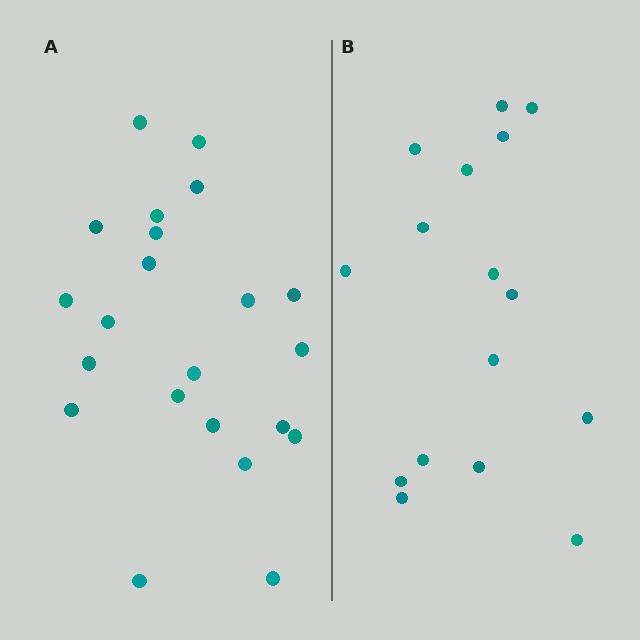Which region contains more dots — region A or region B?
Region A (the left region) has more dots.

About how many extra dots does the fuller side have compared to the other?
Region A has about 6 more dots than region B.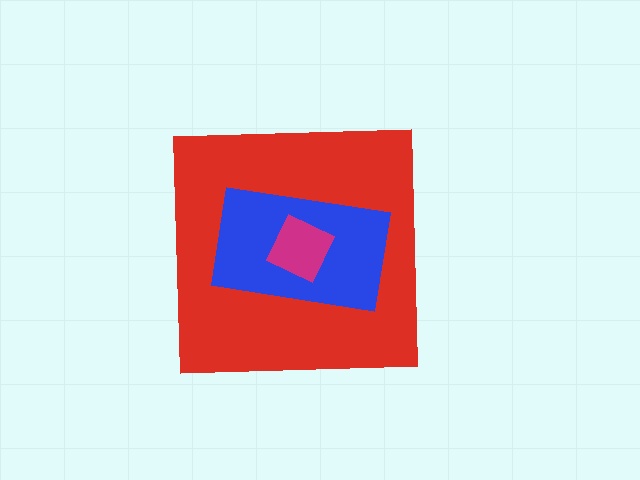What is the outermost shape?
The red square.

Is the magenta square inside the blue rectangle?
Yes.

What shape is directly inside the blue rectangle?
The magenta square.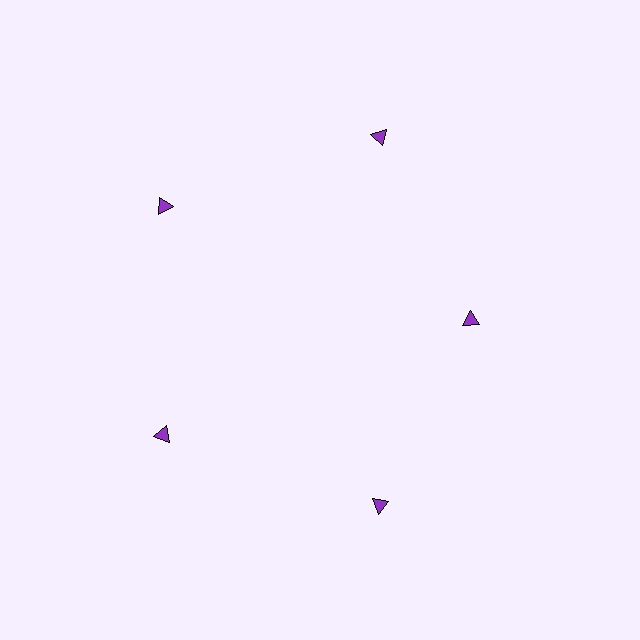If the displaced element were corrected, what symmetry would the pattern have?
It would have 5-fold rotational symmetry — the pattern would map onto itself every 72 degrees.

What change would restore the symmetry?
The symmetry would be restored by moving it outward, back onto the ring so that all 5 triangles sit at equal angles and equal distance from the center.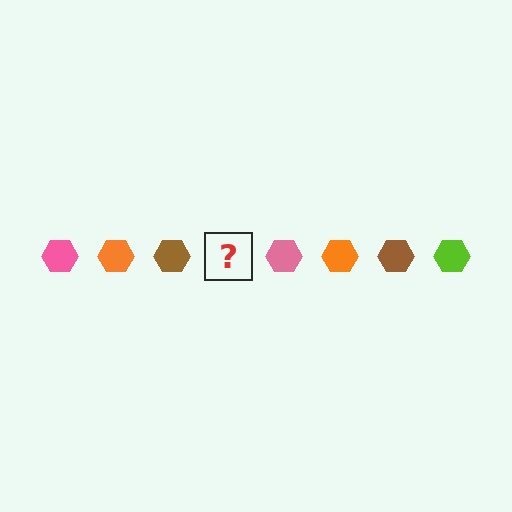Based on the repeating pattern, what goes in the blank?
The blank should be a lime hexagon.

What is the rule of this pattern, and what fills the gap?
The rule is that the pattern cycles through pink, orange, brown, lime hexagons. The gap should be filled with a lime hexagon.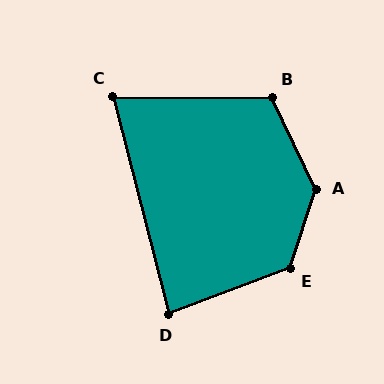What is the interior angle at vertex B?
Approximately 116 degrees (obtuse).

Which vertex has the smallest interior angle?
C, at approximately 75 degrees.